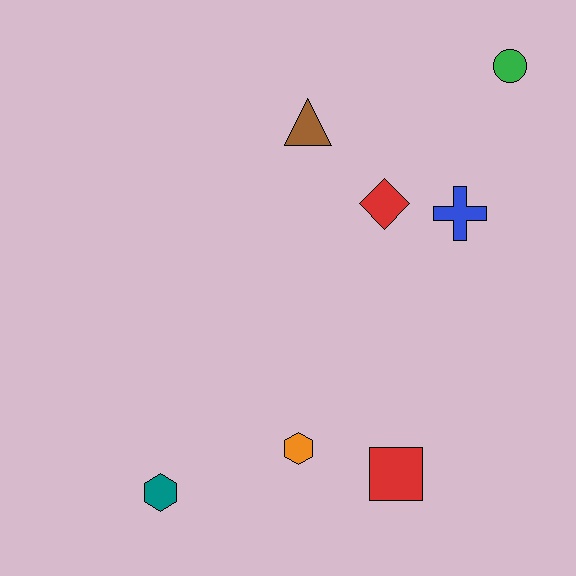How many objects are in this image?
There are 7 objects.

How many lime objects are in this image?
There are no lime objects.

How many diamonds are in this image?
There is 1 diamond.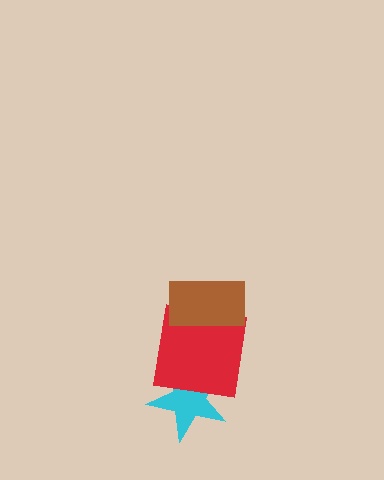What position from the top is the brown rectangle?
The brown rectangle is 1st from the top.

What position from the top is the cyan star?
The cyan star is 3rd from the top.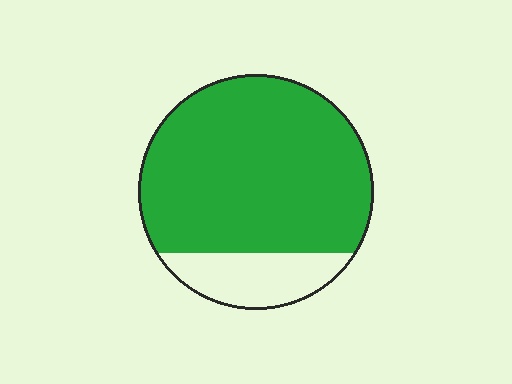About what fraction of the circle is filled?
About four fifths (4/5).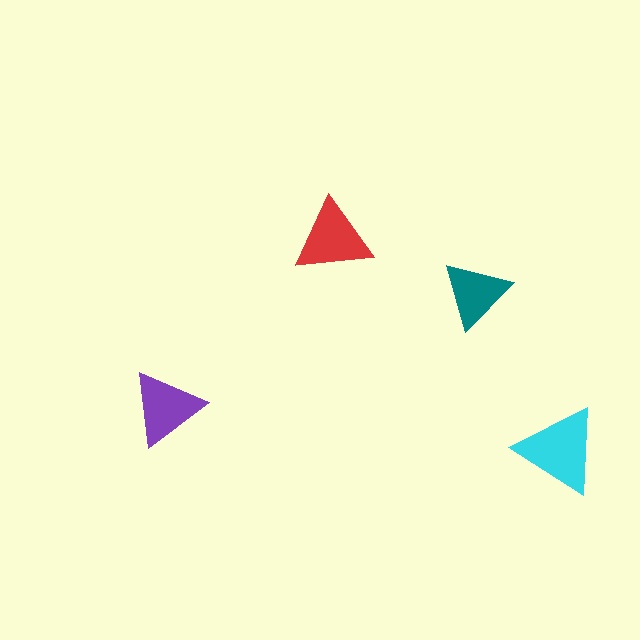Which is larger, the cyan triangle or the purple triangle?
The cyan one.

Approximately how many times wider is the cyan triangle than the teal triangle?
About 1.5 times wider.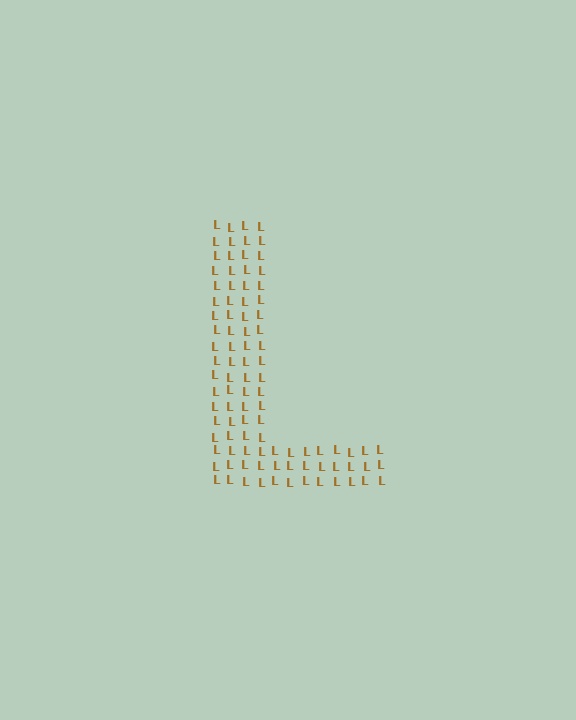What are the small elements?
The small elements are letter L's.